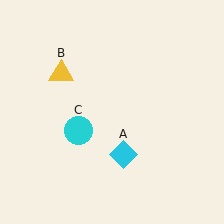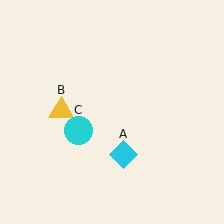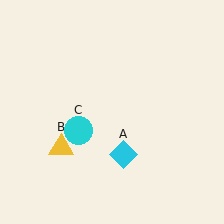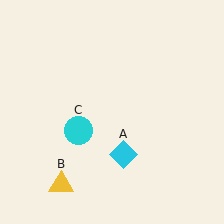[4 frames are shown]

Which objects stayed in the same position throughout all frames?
Cyan diamond (object A) and cyan circle (object C) remained stationary.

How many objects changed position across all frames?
1 object changed position: yellow triangle (object B).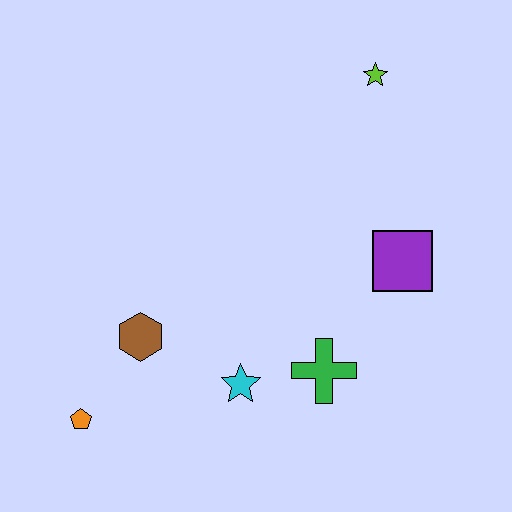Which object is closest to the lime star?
The purple square is closest to the lime star.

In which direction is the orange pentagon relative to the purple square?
The orange pentagon is to the left of the purple square.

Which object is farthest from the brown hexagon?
The lime star is farthest from the brown hexagon.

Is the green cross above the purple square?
No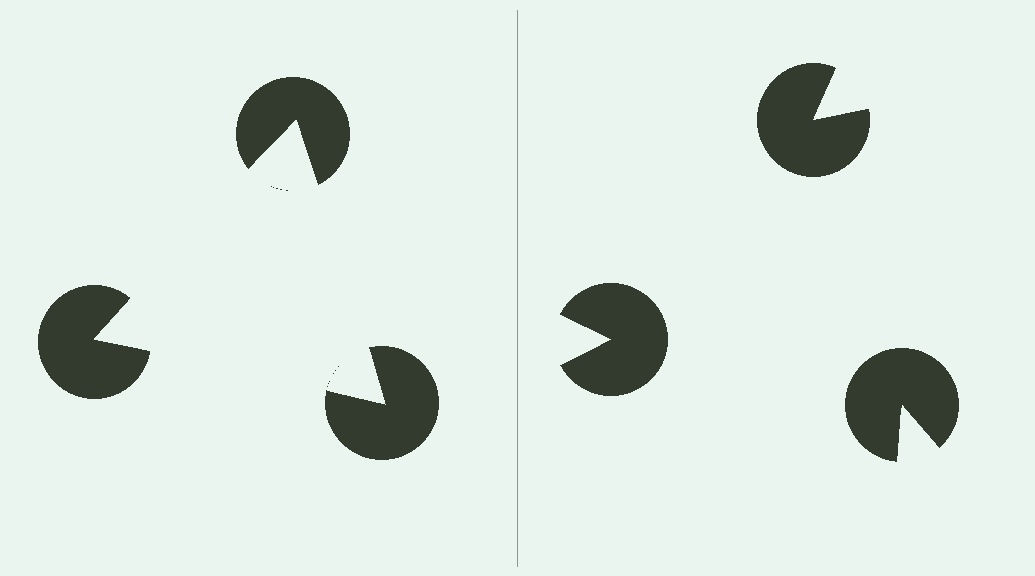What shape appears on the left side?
An illusory triangle.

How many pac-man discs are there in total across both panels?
6 — 3 on each side.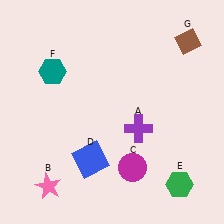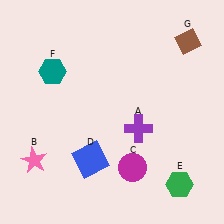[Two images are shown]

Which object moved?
The pink star (B) moved up.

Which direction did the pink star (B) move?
The pink star (B) moved up.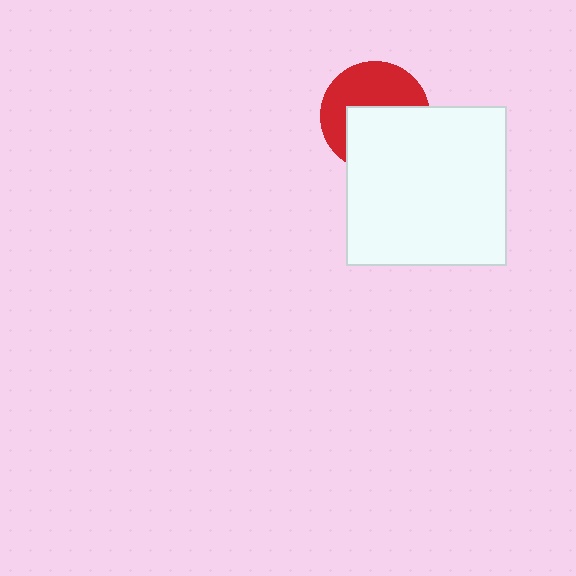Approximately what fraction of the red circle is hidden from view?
Roughly 51% of the red circle is hidden behind the white square.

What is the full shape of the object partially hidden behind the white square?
The partially hidden object is a red circle.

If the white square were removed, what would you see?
You would see the complete red circle.